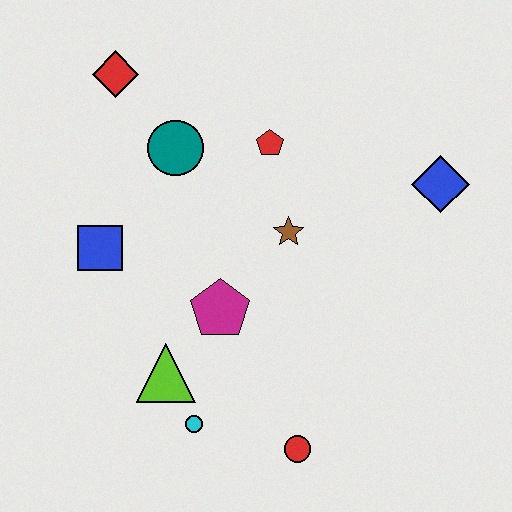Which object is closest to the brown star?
The red pentagon is closest to the brown star.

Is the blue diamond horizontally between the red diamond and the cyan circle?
No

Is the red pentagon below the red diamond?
Yes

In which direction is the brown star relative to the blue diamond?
The brown star is to the left of the blue diamond.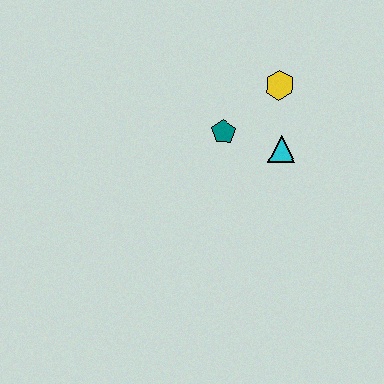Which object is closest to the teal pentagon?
The cyan triangle is closest to the teal pentagon.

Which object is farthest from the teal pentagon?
The yellow hexagon is farthest from the teal pentagon.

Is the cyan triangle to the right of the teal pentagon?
Yes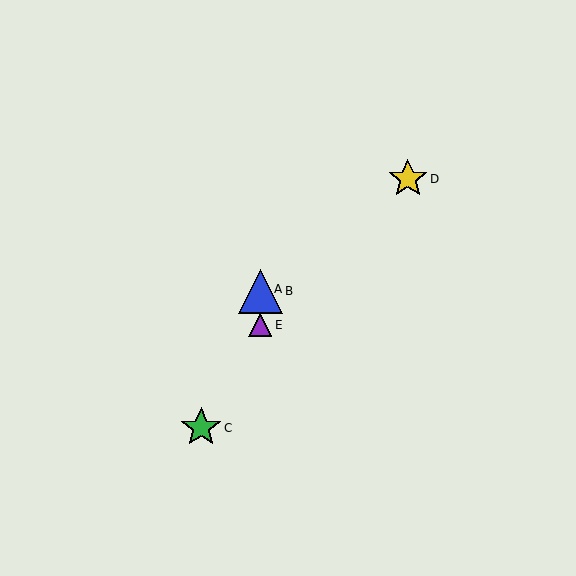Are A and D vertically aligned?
No, A is at x≈260 and D is at x≈408.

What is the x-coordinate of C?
Object C is at x≈201.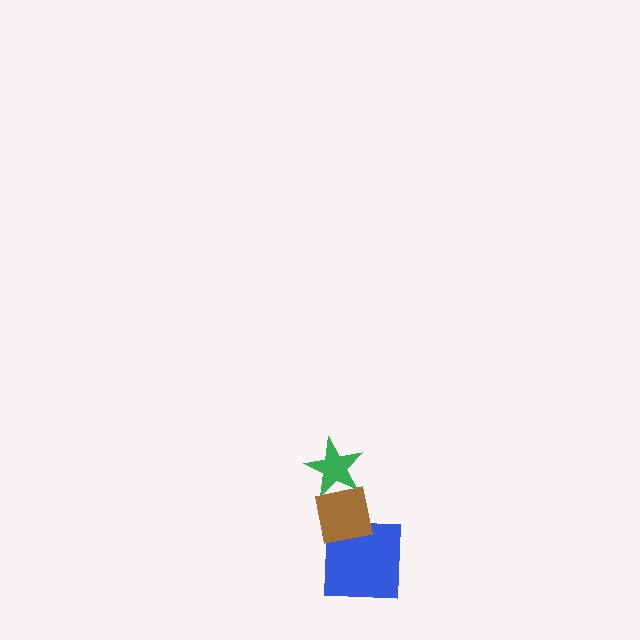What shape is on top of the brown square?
The green star is on top of the brown square.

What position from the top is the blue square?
The blue square is 3rd from the top.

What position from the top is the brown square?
The brown square is 2nd from the top.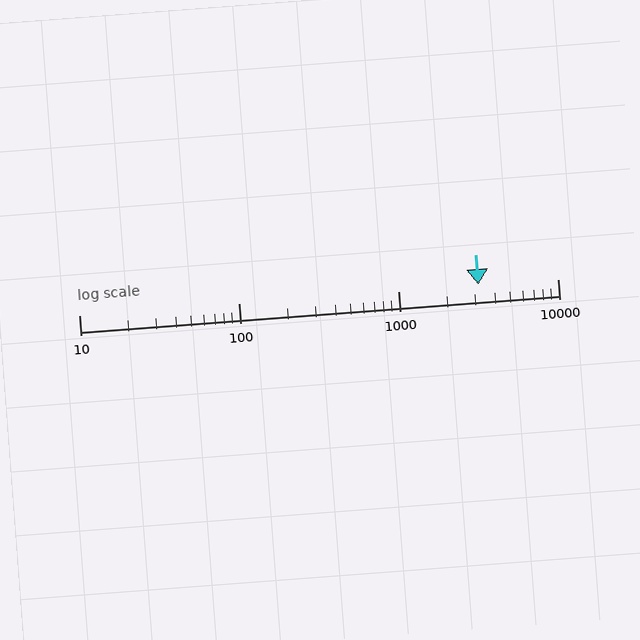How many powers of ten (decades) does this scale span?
The scale spans 3 decades, from 10 to 10000.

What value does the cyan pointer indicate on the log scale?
The pointer indicates approximately 3200.